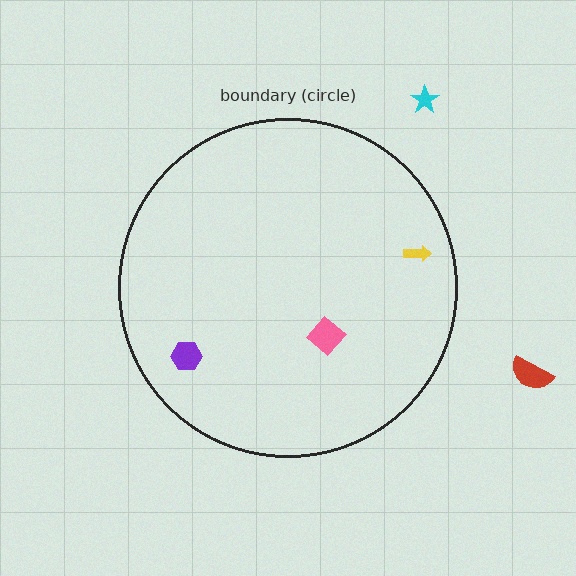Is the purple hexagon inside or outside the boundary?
Inside.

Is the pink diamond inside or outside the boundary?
Inside.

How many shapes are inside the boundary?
3 inside, 2 outside.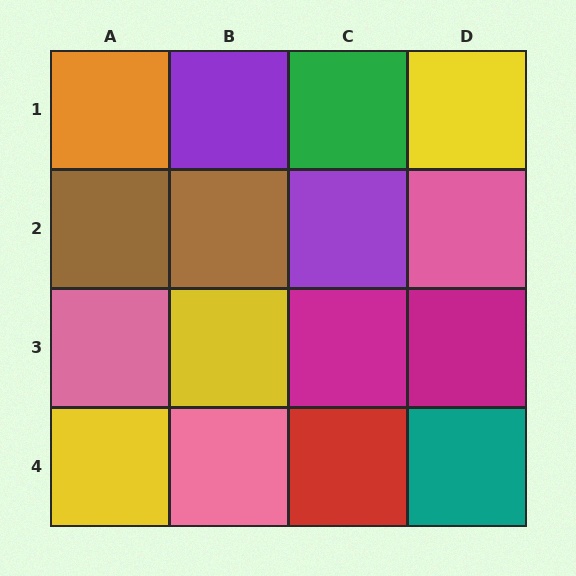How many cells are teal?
1 cell is teal.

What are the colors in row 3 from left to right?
Pink, yellow, magenta, magenta.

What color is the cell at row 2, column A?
Brown.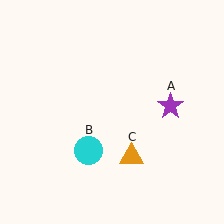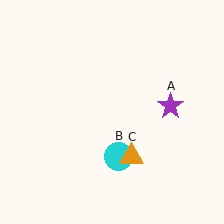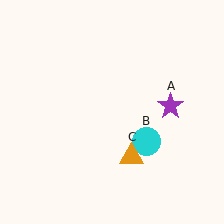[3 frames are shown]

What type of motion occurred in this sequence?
The cyan circle (object B) rotated counterclockwise around the center of the scene.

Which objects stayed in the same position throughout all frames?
Purple star (object A) and orange triangle (object C) remained stationary.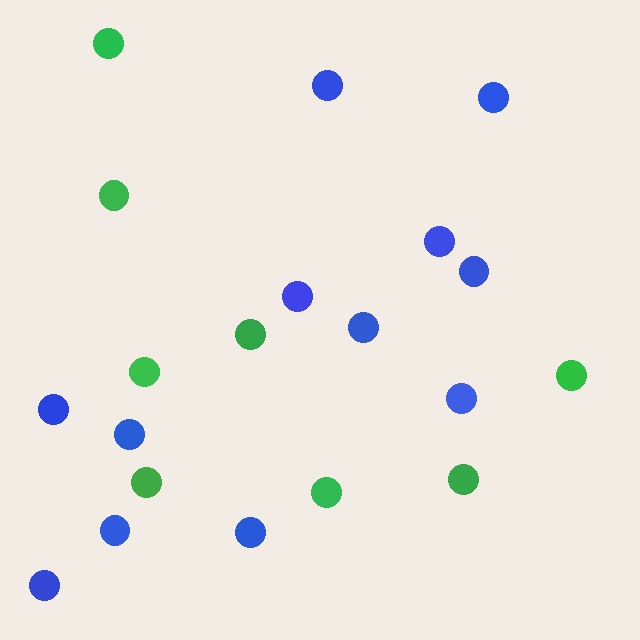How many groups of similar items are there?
There are 2 groups: one group of green circles (8) and one group of blue circles (12).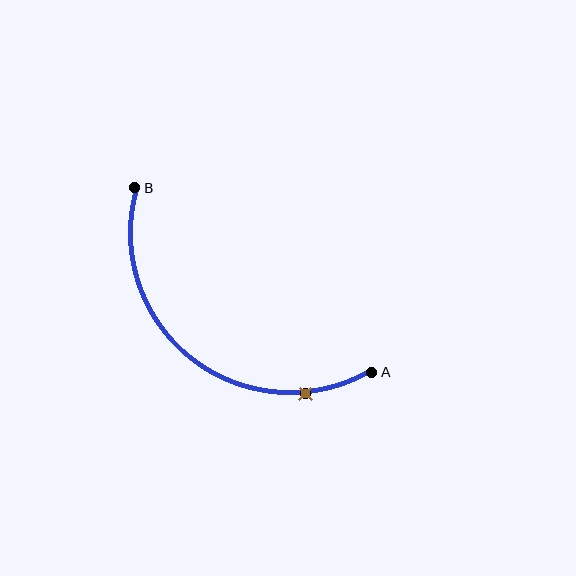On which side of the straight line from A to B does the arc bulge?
The arc bulges below and to the left of the straight line connecting A and B.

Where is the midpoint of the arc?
The arc midpoint is the point on the curve farthest from the straight line joining A and B. It sits below and to the left of that line.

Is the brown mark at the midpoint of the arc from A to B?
No. The brown mark lies on the arc but is closer to endpoint A. The arc midpoint would be at the point on the curve equidistant along the arc from both A and B.